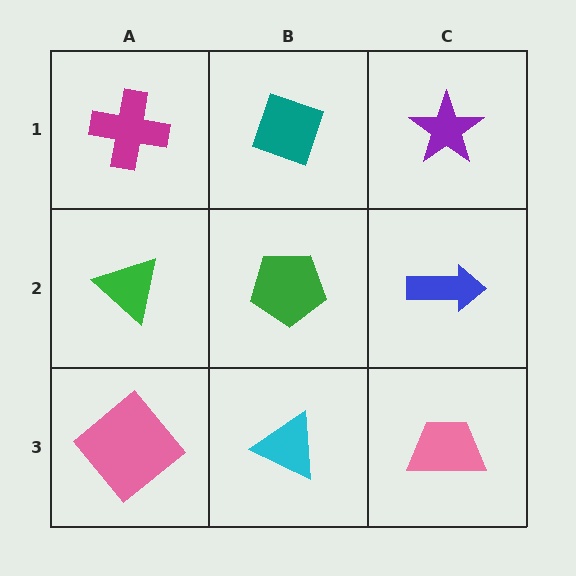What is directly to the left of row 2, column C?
A green pentagon.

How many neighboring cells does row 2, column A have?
3.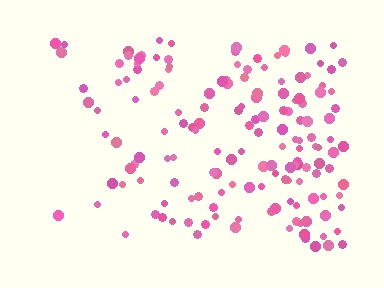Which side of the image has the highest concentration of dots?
The right.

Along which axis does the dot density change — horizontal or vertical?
Horizontal.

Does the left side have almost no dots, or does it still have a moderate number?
Still a moderate number, just noticeably fewer than the right.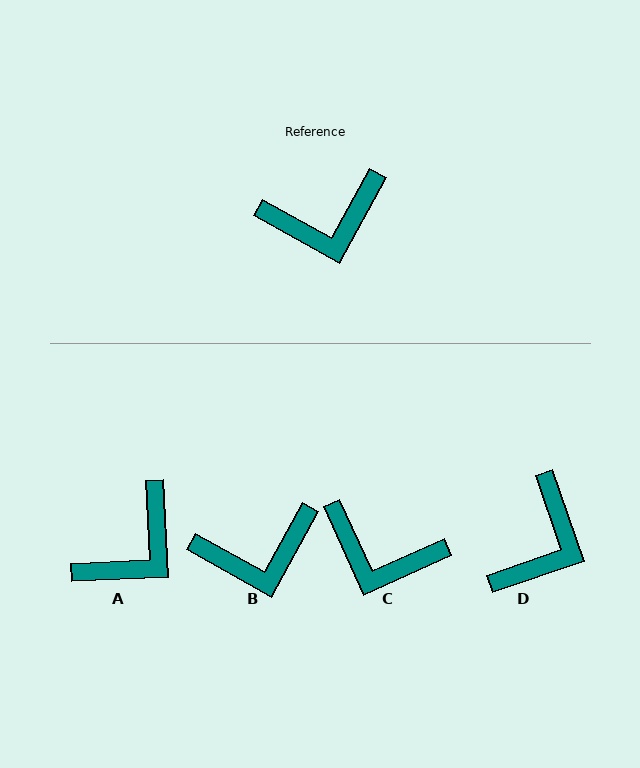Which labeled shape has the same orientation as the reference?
B.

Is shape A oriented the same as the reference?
No, it is off by about 32 degrees.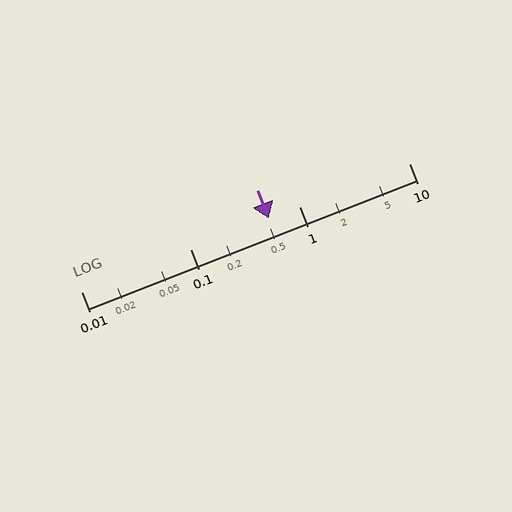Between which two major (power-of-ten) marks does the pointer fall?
The pointer is between 0.1 and 1.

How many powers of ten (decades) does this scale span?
The scale spans 3 decades, from 0.01 to 10.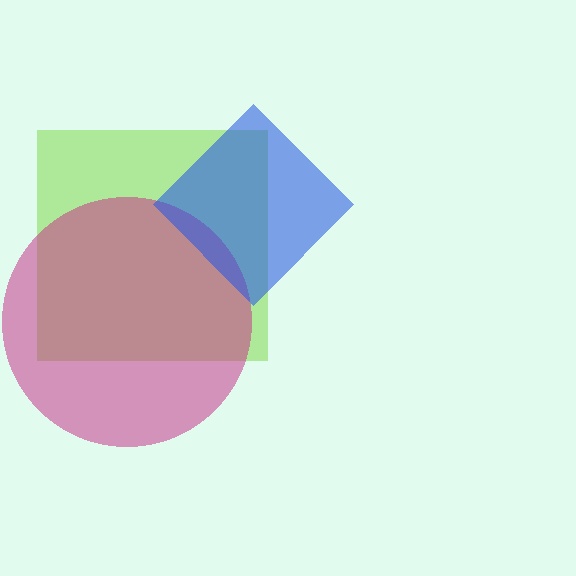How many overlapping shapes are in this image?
There are 3 overlapping shapes in the image.